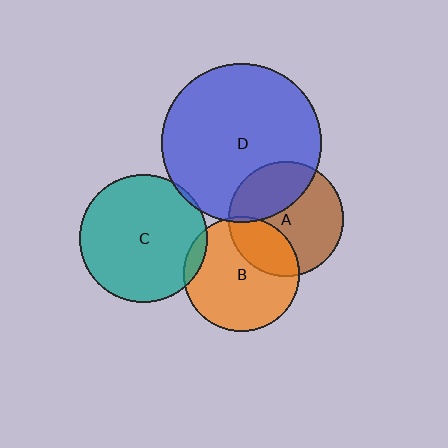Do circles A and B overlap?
Yes.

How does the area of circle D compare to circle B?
Approximately 1.9 times.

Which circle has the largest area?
Circle D (blue).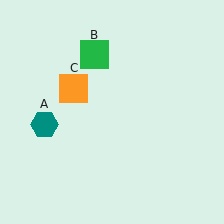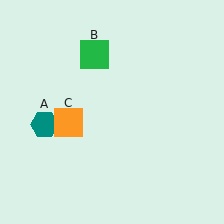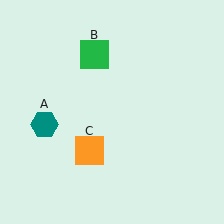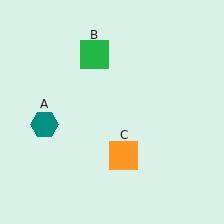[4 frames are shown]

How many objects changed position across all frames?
1 object changed position: orange square (object C).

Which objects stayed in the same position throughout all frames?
Teal hexagon (object A) and green square (object B) remained stationary.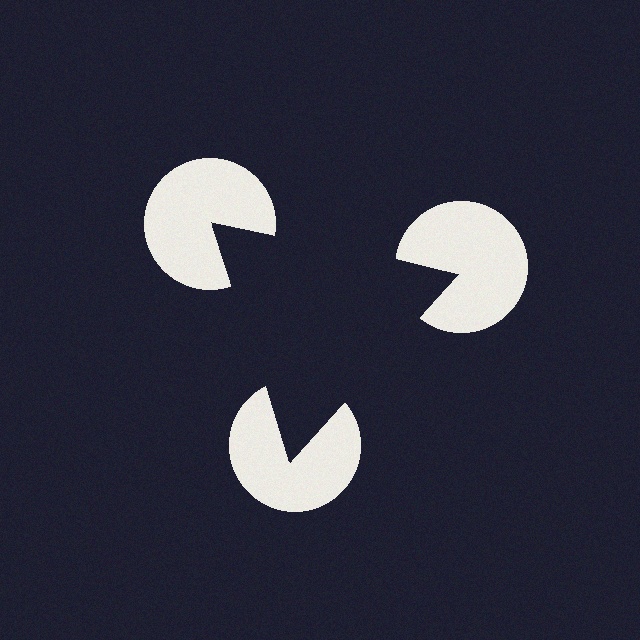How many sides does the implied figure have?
3 sides.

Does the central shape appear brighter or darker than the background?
It typically appears slightly darker than the background, even though no actual brightness change is drawn.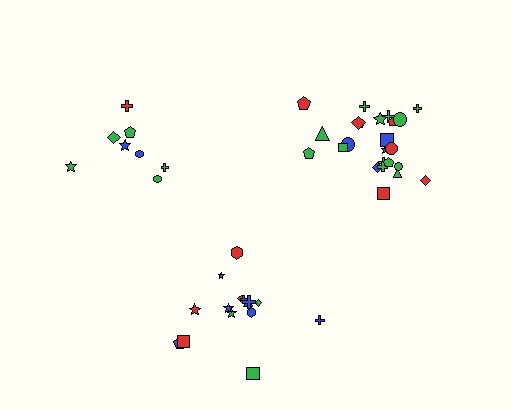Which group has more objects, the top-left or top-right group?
The top-right group.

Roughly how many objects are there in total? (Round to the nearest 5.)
Roughly 50 objects in total.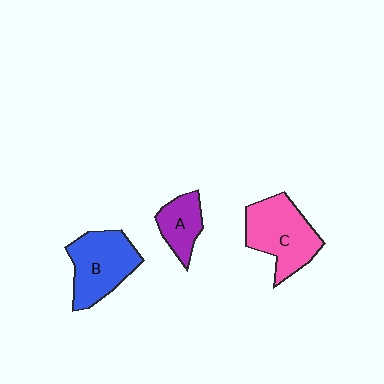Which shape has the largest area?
Shape C (pink).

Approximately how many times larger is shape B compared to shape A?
Approximately 1.8 times.